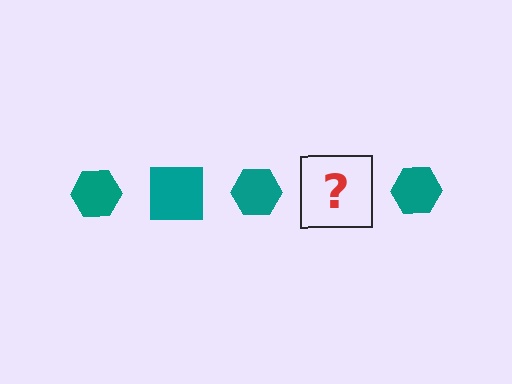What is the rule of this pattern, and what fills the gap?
The rule is that the pattern cycles through hexagon, square shapes in teal. The gap should be filled with a teal square.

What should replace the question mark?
The question mark should be replaced with a teal square.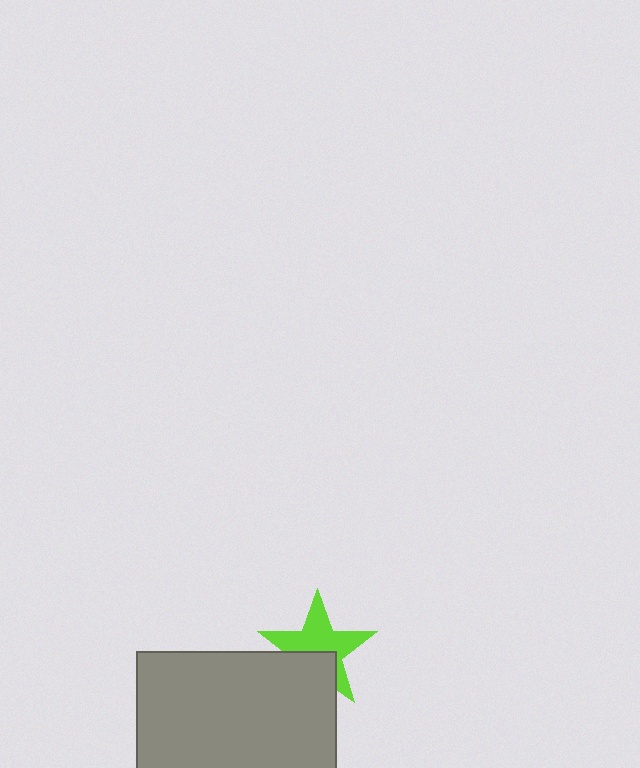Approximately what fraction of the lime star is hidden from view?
Roughly 36% of the lime star is hidden behind the gray rectangle.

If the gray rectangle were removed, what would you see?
You would see the complete lime star.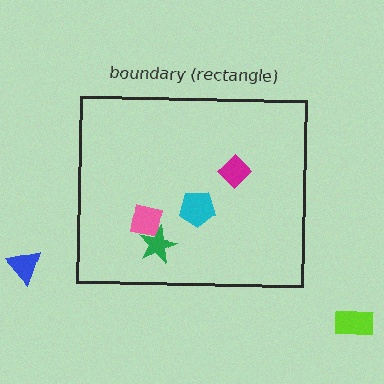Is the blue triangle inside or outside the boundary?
Outside.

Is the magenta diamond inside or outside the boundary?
Inside.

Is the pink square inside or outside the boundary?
Inside.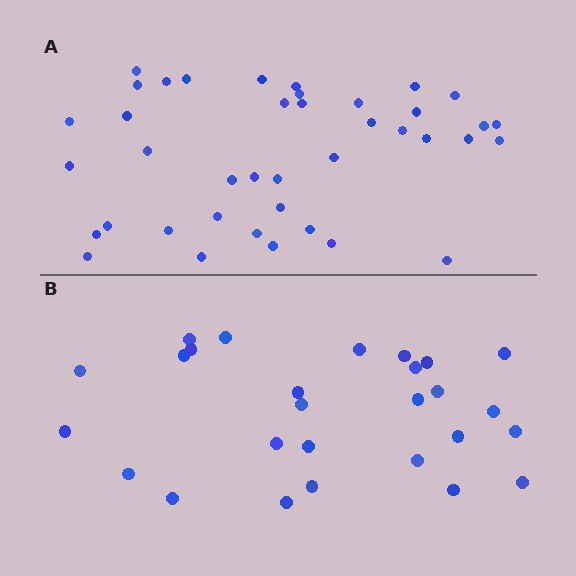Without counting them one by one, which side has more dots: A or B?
Region A (the top region) has more dots.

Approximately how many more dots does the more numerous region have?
Region A has approximately 15 more dots than region B.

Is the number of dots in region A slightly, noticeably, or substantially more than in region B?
Region A has substantially more. The ratio is roughly 1.5 to 1.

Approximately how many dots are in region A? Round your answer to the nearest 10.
About 40 dots.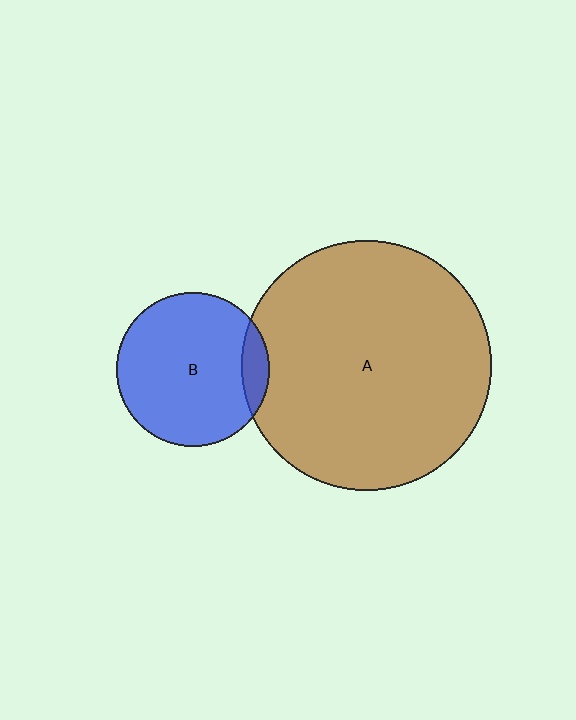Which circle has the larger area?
Circle A (brown).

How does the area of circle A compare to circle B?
Approximately 2.7 times.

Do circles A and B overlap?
Yes.